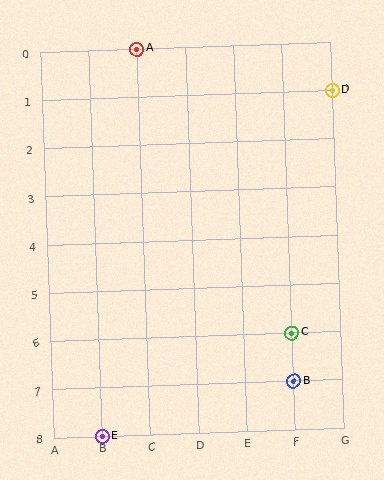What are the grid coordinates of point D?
Point D is at grid coordinates (G, 1).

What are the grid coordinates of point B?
Point B is at grid coordinates (F, 7).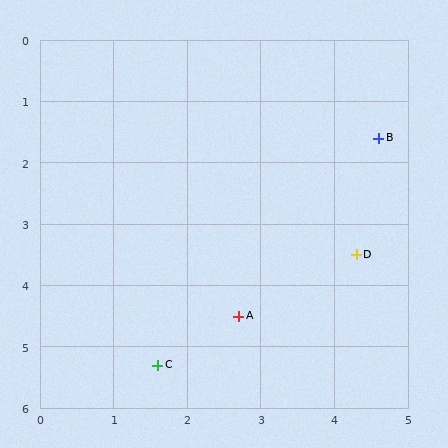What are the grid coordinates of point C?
Point C is at approximately (1.6, 5.3).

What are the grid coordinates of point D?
Point D is at approximately (4.3, 3.5).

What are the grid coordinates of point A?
Point A is at approximately (2.7, 4.5).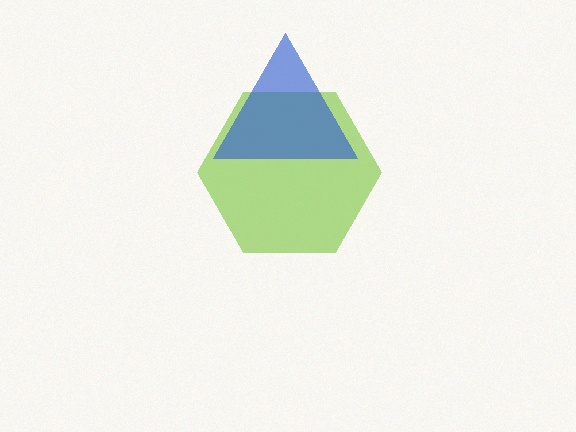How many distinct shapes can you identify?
There are 2 distinct shapes: a lime hexagon, a blue triangle.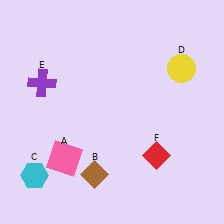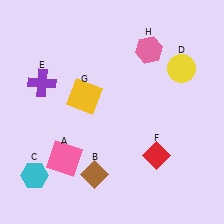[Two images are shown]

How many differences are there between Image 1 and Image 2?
There are 2 differences between the two images.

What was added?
A yellow square (G), a pink hexagon (H) were added in Image 2.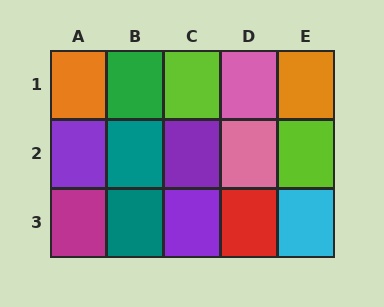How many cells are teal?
2 cells are teal.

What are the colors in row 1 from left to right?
Orange, green, lime, pink, orange.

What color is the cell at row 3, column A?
Magenta.